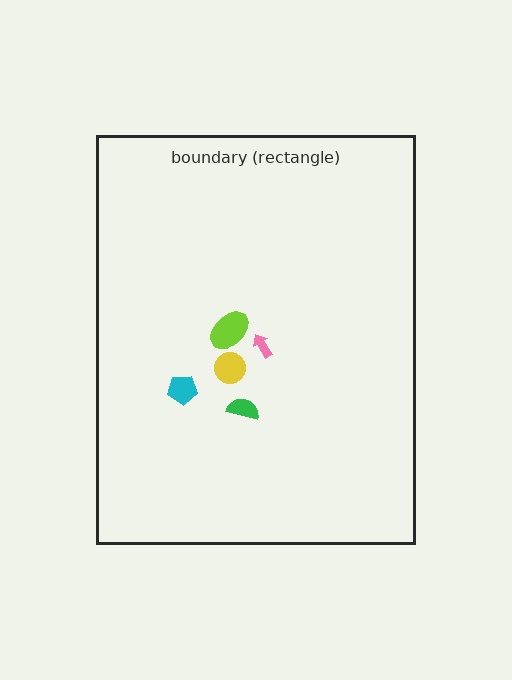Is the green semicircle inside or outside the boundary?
Inside.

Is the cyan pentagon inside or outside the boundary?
Inside.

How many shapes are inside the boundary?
5 inside, 0 outside.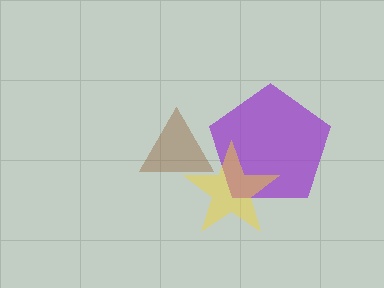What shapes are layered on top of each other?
The layered shapes are: a brown triangle, a purple pentagon, a yellow star.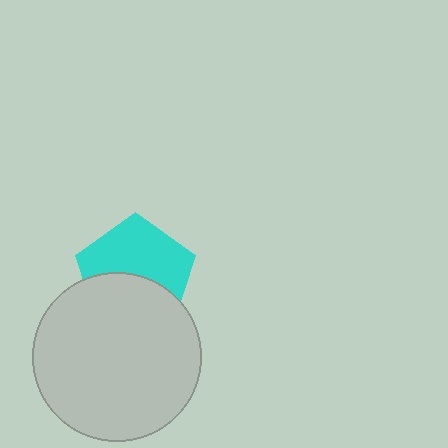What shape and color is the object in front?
The object in front is a light gray circle.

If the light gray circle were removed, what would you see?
You would see the complete cyan pentagon.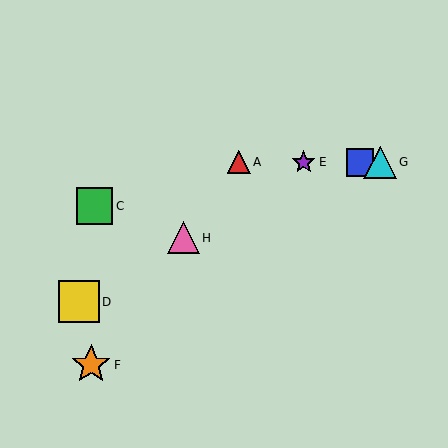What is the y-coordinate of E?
Object E is at y≈162.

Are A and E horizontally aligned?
Yes, both are at y≈162.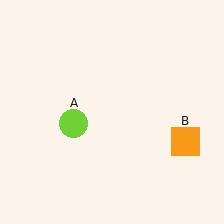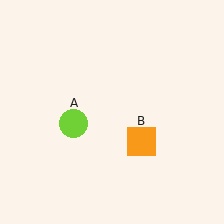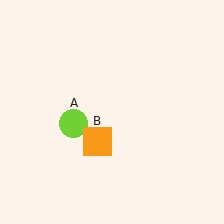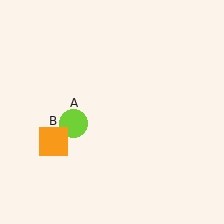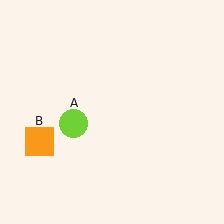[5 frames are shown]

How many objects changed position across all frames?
1 object changed position: orange square (object B).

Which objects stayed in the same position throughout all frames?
Lime circle (object A) remained stationary.